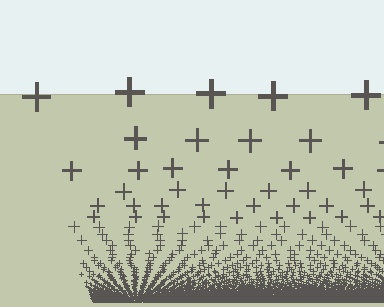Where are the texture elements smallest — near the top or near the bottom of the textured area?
Near the bottom.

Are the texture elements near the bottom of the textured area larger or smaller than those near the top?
Smaller. The gradient is inverted — elements near the bottom are smaller and denser.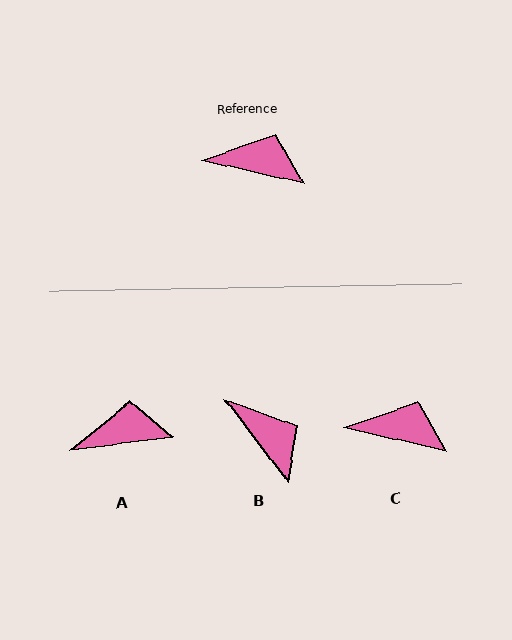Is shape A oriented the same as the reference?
No, it is off by about 21 degrees.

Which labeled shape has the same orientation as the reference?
C.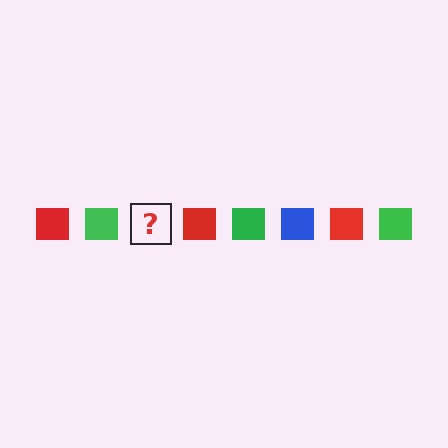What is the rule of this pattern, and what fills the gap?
The rule is that the pattern cycles through red, green, blue squares. The gap should be filled with a blue square.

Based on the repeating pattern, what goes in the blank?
The blank should be a blue square.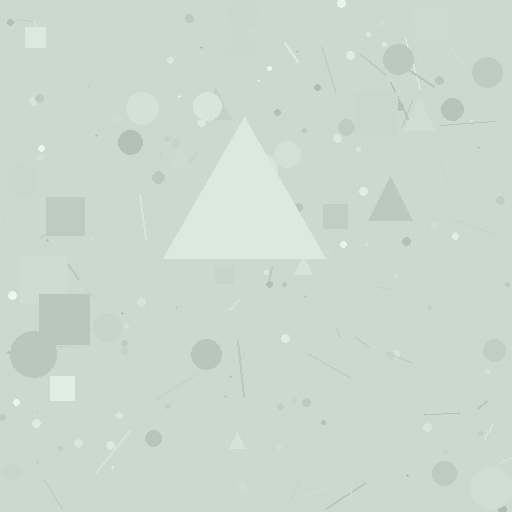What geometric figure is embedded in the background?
A triangle is embedded in the background.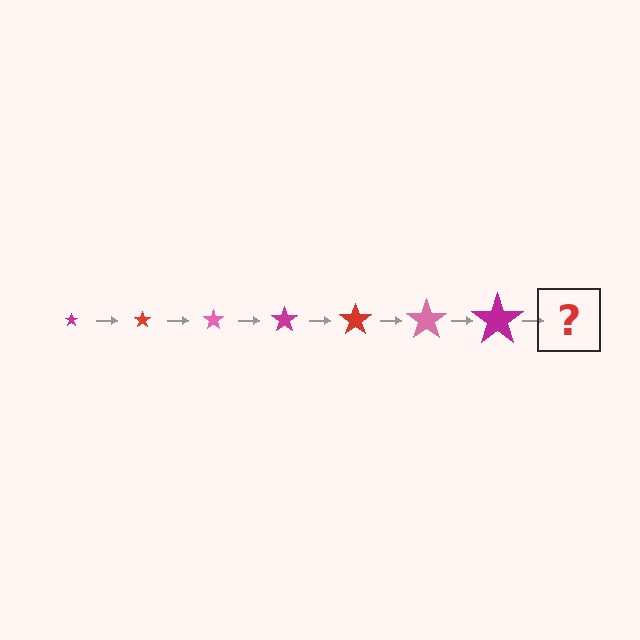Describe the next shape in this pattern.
It should be a red star, larger than the previous one.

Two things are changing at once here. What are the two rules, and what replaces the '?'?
The two rules are that the star grows larger each step and the color cycles through magenta, red, and pink. The '?' should be a red star, larger than the previous one.